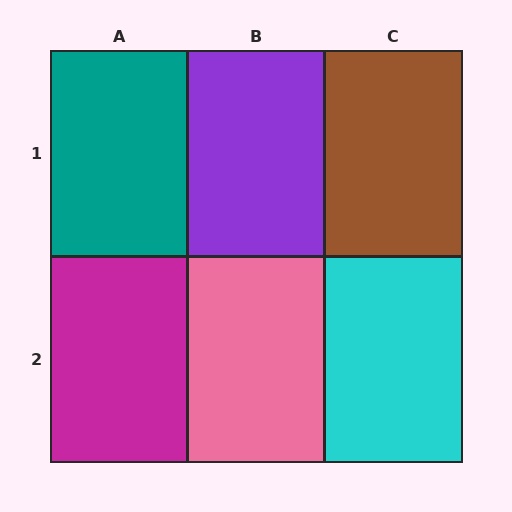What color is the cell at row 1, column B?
Purple.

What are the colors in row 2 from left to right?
Magenta, pink, cyan.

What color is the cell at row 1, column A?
Teal.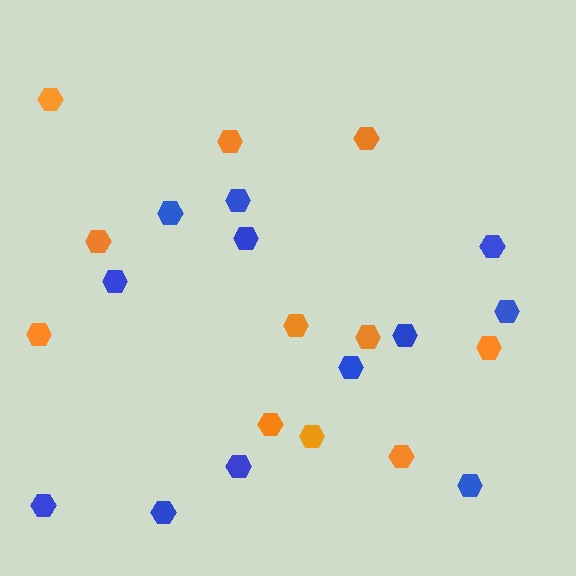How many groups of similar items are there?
There are 2 groups: one group of blue hexagons (12) and one group of orange hexagons (11).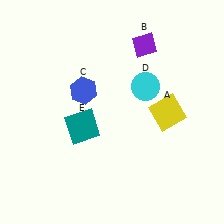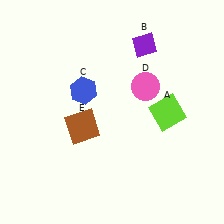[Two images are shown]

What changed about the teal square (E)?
In Image 1, E is teal. In Image 2, it changed to brown.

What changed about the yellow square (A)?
In Image 1, A is yellow. In Image 2, it changed to lime.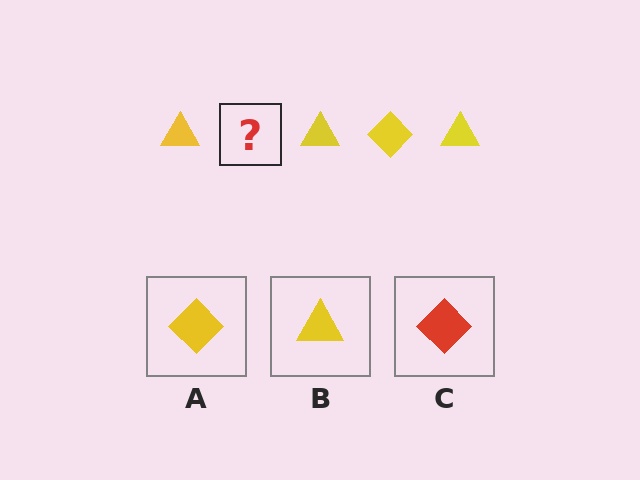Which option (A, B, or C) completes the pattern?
A.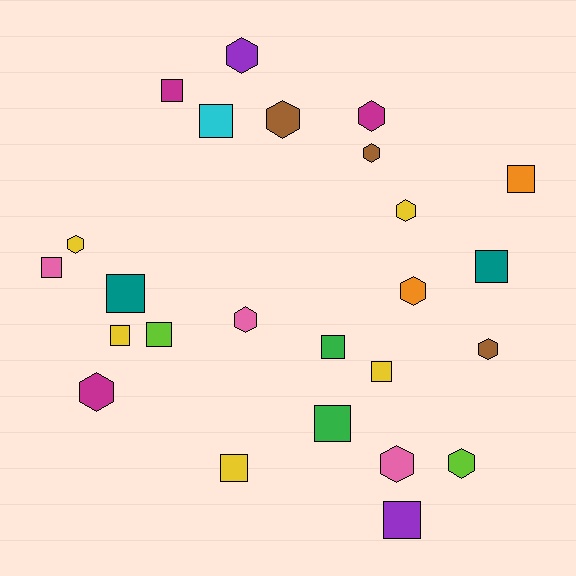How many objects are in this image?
There are 25 objects.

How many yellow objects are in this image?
There are 5 yellow objects.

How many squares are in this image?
There are 13 squares.